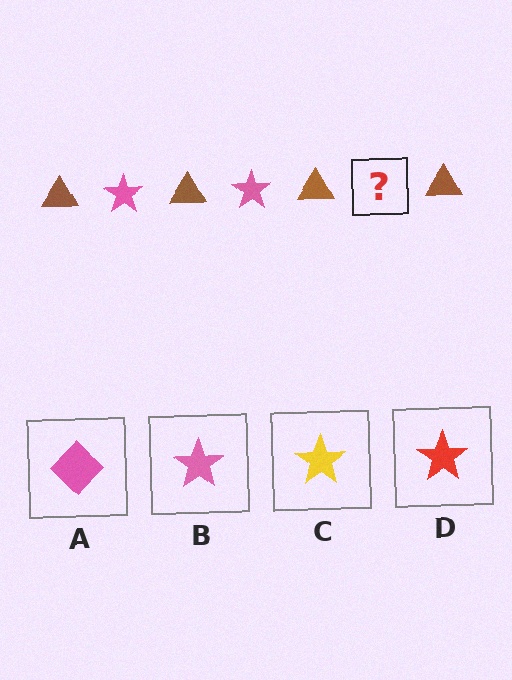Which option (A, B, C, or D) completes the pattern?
B.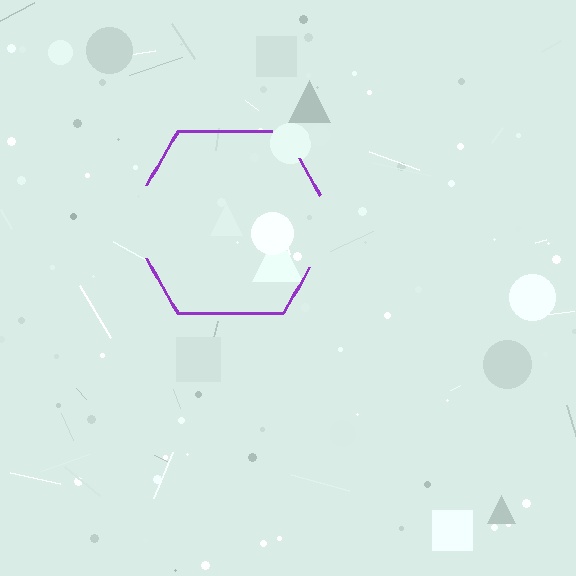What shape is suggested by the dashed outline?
The dashed outline suggests a hexagon.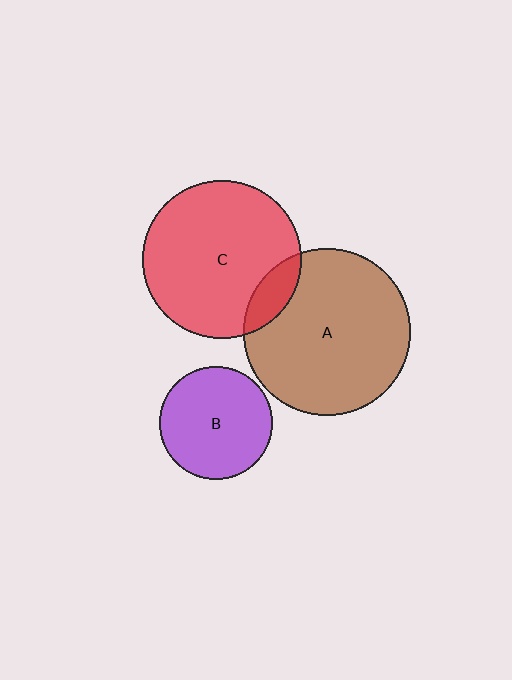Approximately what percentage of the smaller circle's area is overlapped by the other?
Approximately 10%.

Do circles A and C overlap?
Yes.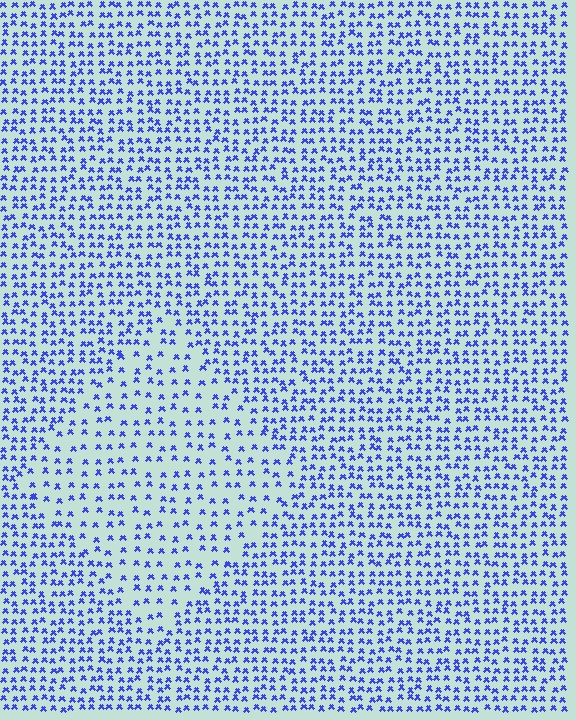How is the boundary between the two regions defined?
The boundary is defined by a change in element density (approximately 1.8x ratio). All elements are the same color, size, and shape.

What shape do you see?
I see a diamond.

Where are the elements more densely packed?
The elements are more densely packed outside the diamond boundary.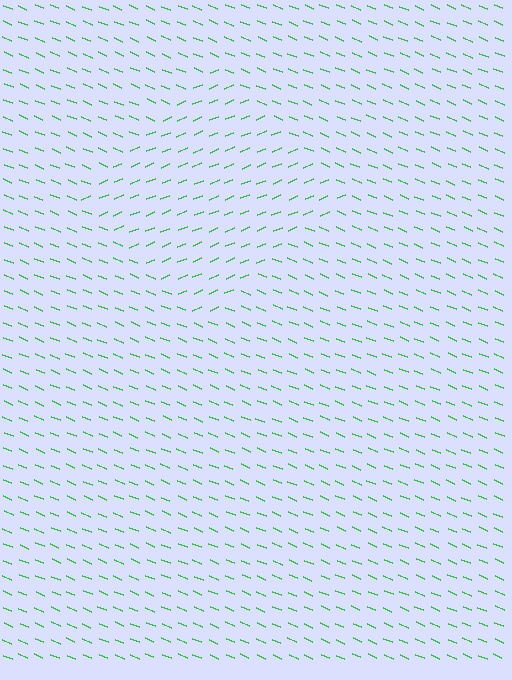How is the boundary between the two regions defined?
The boundary is defined purely by a change in line orientation (approximately 45 degrees difference). All lines are the same color and thickness.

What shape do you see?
I see a diamond.